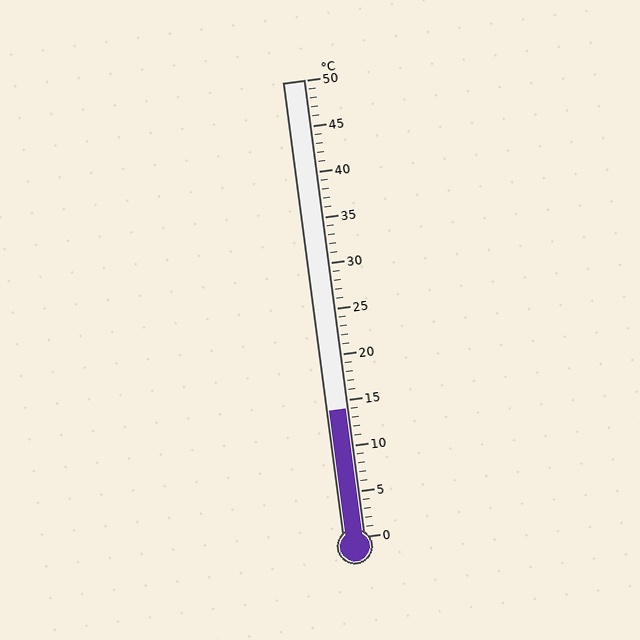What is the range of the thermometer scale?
The thermometer scale ranges from 0°C to 50°C.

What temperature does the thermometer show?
The thermometer shows approximately 14°C.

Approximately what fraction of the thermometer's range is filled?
The thermometer is filled to approximately 30% of its range.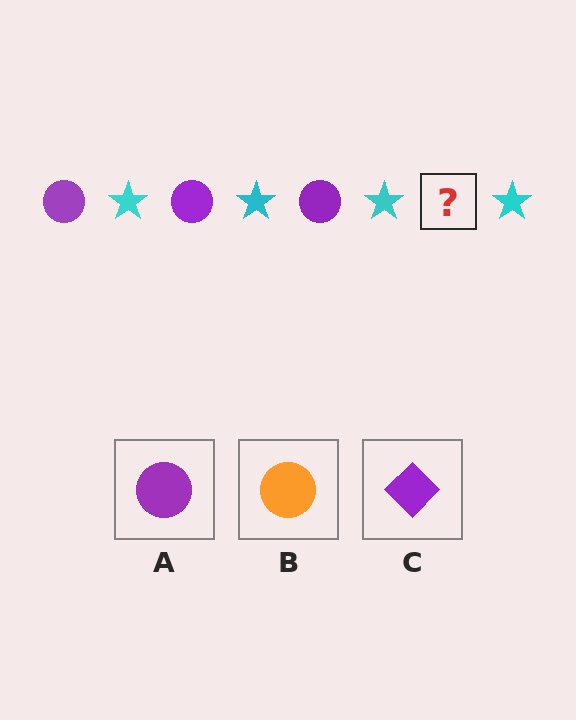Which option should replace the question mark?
Option A.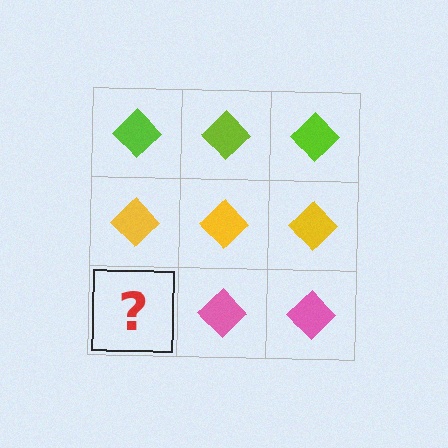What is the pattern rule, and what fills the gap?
The rule is that each row has a consistent color. The gap should be filled with a pink diamond.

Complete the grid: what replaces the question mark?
The question mark should be replaced with a pink diamond.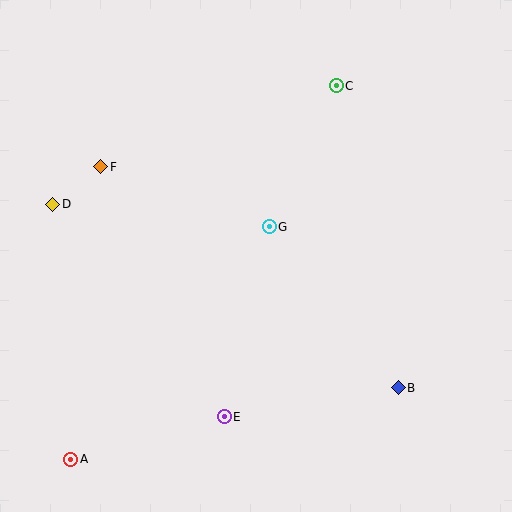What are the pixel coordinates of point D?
Point D is at (53, 204).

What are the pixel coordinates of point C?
Point C is at (336, 86).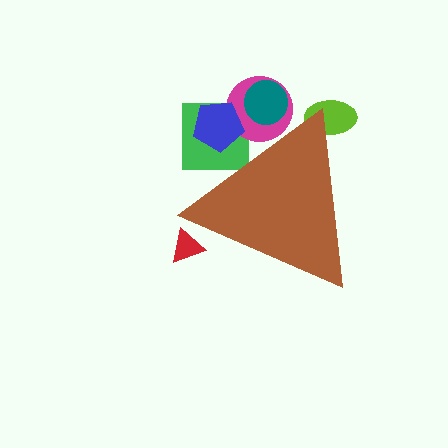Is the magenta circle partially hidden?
Yes, the magenta circle is partially hidden behind the brown triangle.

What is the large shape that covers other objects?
A brown triangle.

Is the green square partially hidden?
Yes, the green square is partially hidden behind the brown triangle.